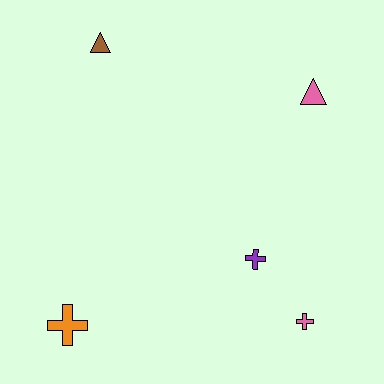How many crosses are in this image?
There are 3 crosses.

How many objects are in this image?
There are 5 objects.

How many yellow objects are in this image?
There are no yellow objects.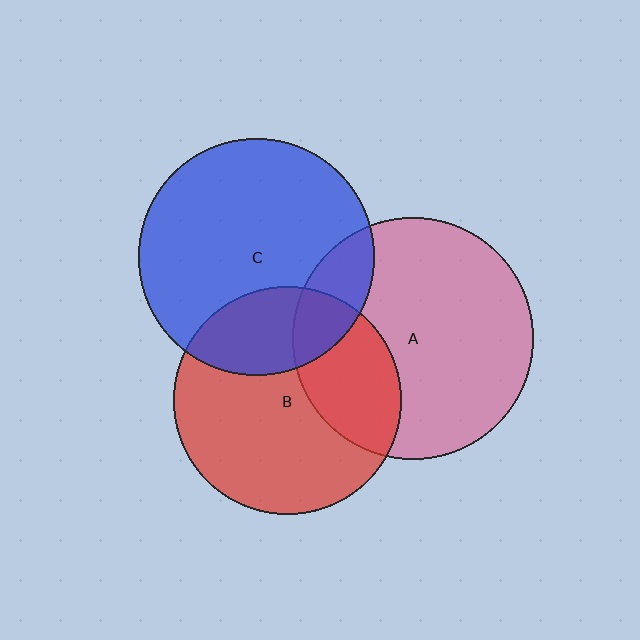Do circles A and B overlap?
Yes.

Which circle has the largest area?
Circle A (pink).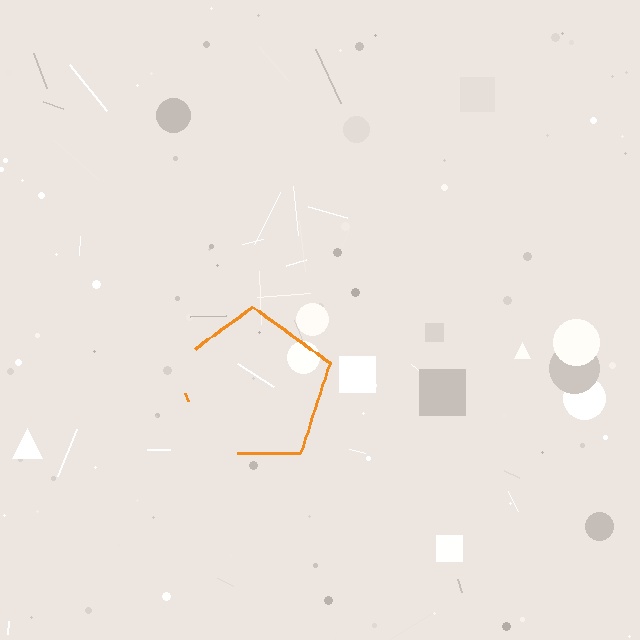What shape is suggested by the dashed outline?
The dashed outline suggests a pentagon.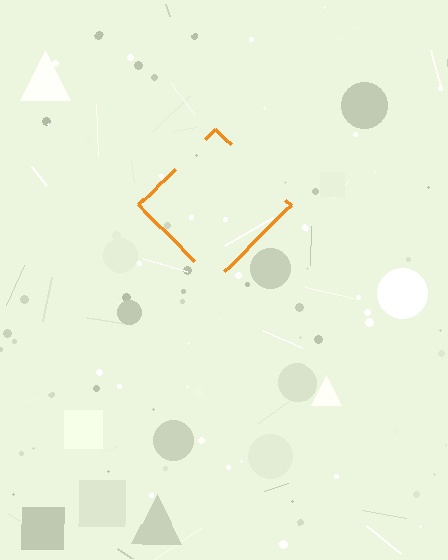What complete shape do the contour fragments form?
The contour fragments form a diamond.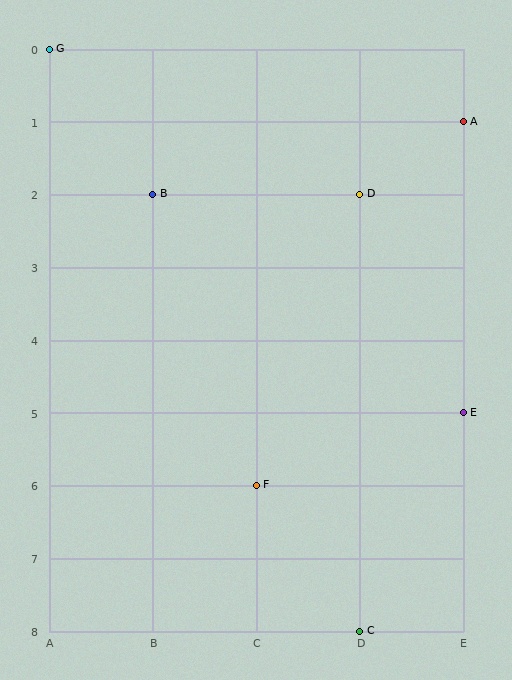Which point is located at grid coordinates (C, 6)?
Point F is at (C, 6).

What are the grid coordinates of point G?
Point G is at grid coordinates (A, 0).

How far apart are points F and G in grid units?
Points F and G are 2 columns and 6 rows apart (about 6.3 grid units diagonally).